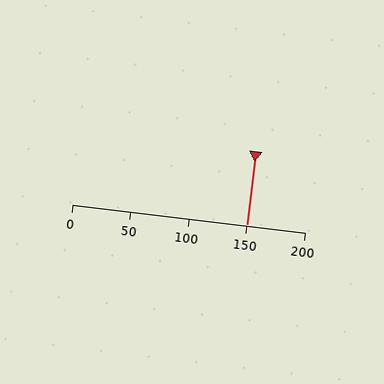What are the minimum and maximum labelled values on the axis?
The axis runs from 0 to 200.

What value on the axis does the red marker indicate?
The marker indicates approximately 150.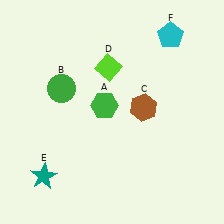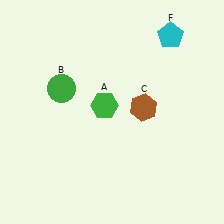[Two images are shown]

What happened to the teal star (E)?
The teal star (E) was removed in Image 2. It was in the bottom-left area of Image 1.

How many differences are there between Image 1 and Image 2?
There are 2 differences between the two images.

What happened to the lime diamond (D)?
The lime diamond (D) was removed in Image 2. It was in the top-left area of Image 1.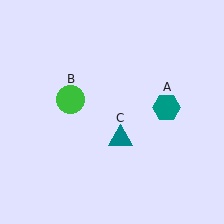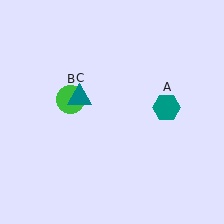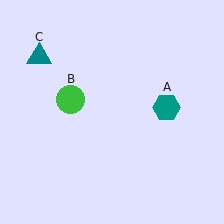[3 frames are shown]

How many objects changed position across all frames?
1 object changed position: teal triangle (object C).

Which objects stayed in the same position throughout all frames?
Teal hexagon (object A) and green circle (object B) remained stationary.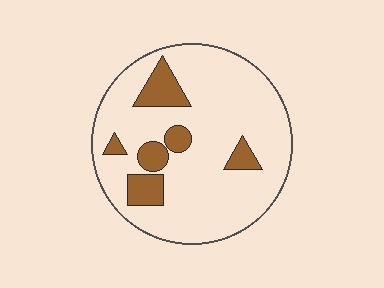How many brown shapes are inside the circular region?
6.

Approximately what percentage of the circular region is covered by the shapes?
Approximately 15%.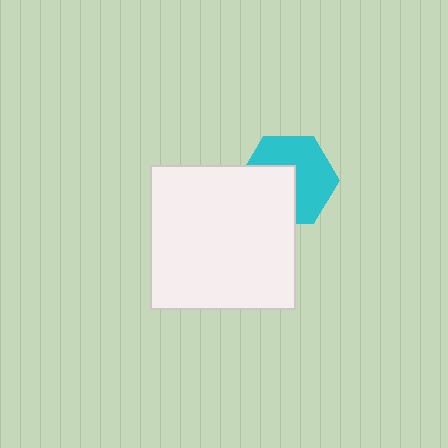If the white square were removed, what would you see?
You would see the complete cyan hexagon.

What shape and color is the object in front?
The object in front is a white square.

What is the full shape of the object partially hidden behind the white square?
The partially hidden object is a cyan hexagon.